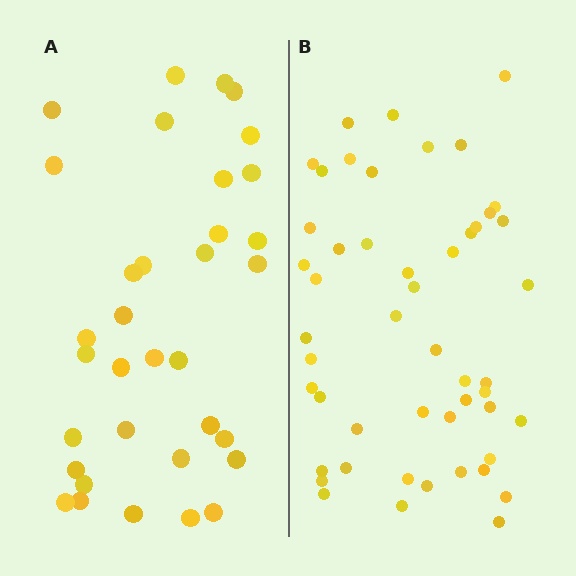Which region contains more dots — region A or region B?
Region B (the right region) has more dots.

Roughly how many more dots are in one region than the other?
Region B has approximately 15 more dots than region A.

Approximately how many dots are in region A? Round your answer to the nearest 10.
About 30 dots. (The exact count is 34, which rounds to 30.)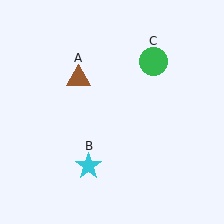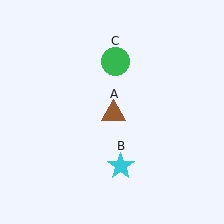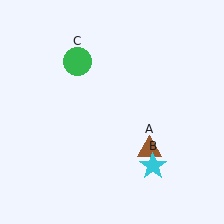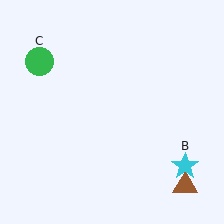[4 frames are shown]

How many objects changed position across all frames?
3 objects changed position: brown triangle (object A), cyan star (object B), green circle (object C).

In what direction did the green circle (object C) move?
The green circle (object C) moved left.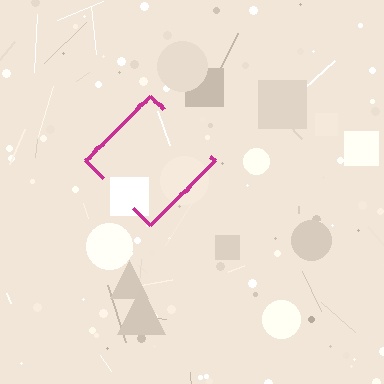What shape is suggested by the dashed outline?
The dashed outline suggests a diamond.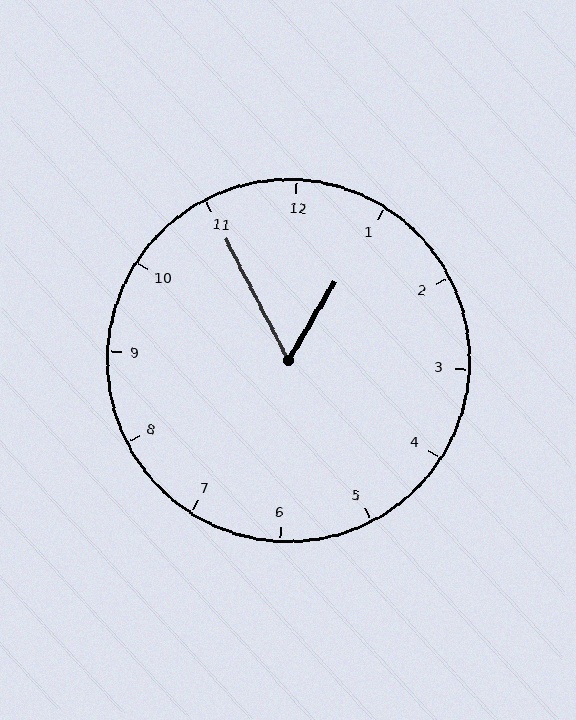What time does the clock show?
12:55.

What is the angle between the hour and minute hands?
Approximately 58 degrees.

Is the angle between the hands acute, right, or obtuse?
It is acute.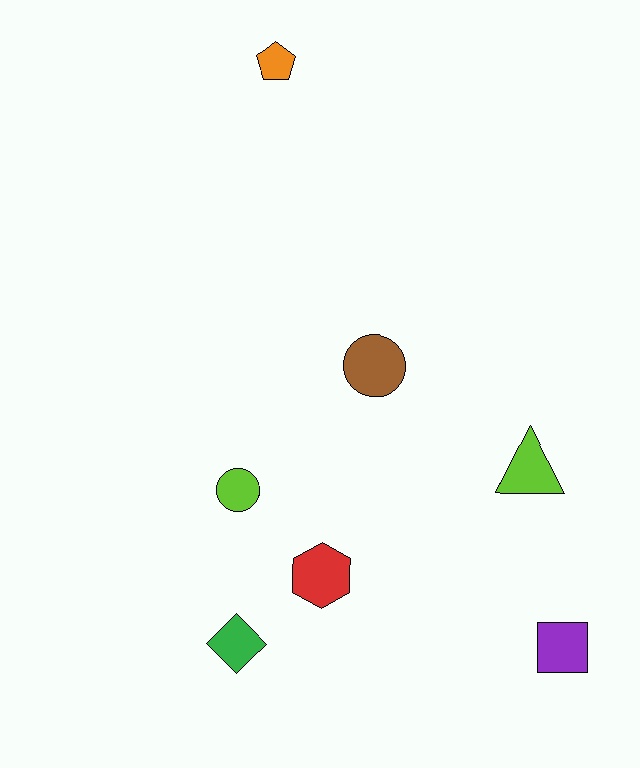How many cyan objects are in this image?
There are no cyan objects.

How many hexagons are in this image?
There is 1 hexagon.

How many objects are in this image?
There are 7 objects.